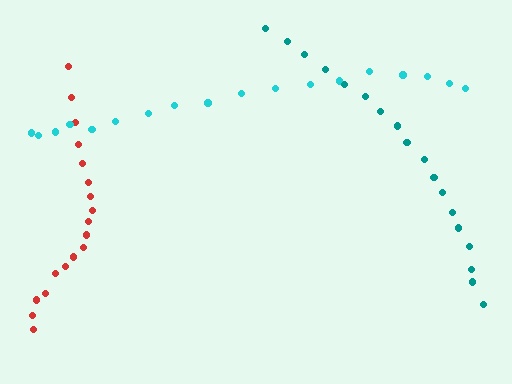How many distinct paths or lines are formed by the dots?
There are 3 distinct paths.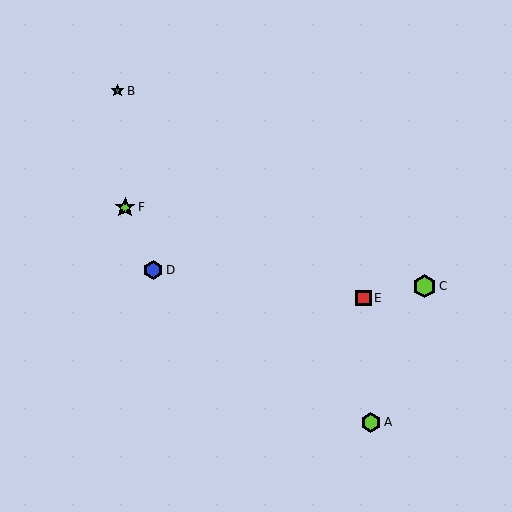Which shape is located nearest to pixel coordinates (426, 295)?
The lime hexagon (labeled C) at (424, 286) is nearest to that location.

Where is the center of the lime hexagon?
The center of the lime hexagon is at (424, 286).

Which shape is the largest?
The lime hexagon (labeled C) is the largest.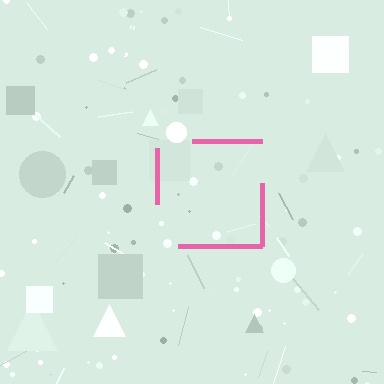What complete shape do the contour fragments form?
The contour fragments form a square.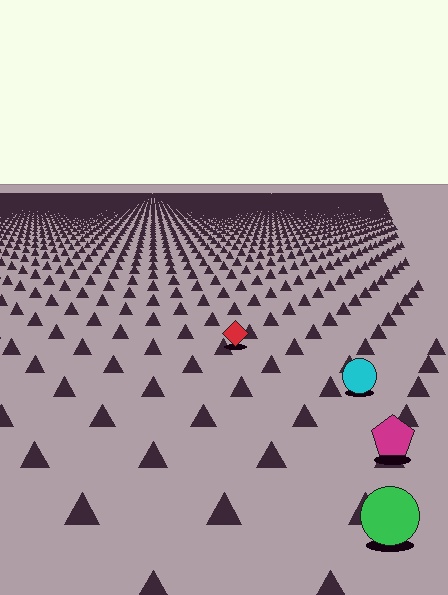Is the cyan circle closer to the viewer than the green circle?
No. The green circle is closer — you can tell from the texture gradient: the ground texture is coarser near it.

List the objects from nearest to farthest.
From nearest to farthest: the green circle, the magenta pentagon, the cyan circle, the red diamond.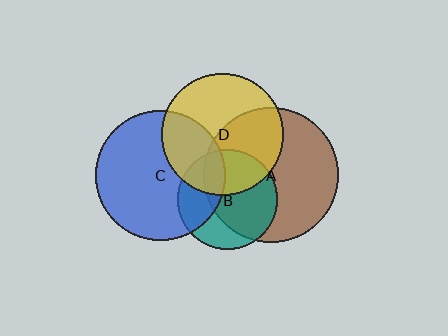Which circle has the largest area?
Circle A (brown).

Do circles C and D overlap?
Yes.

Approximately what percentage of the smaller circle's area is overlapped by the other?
Approximately 30%.